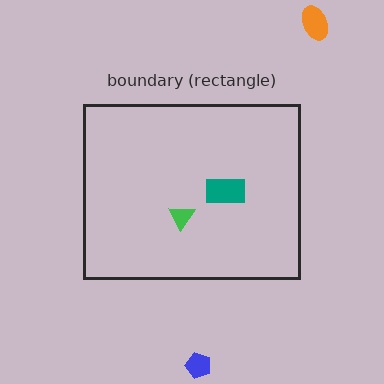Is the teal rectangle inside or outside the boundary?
Inside.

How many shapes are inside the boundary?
2 inside, 2 outside.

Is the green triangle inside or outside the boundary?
Inside.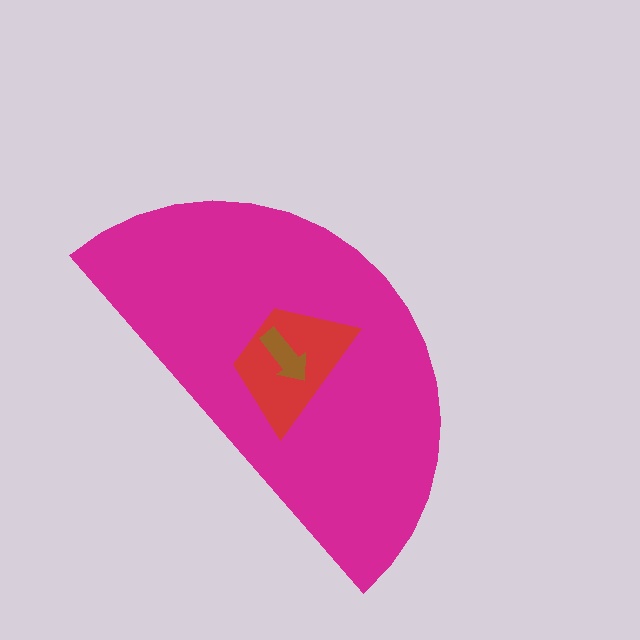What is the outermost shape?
The magenta semicircle.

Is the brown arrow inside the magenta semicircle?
Yes.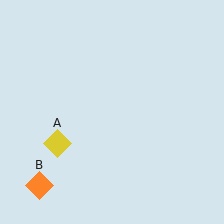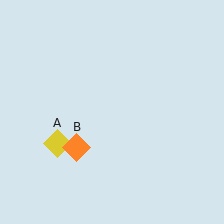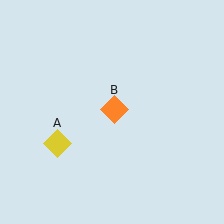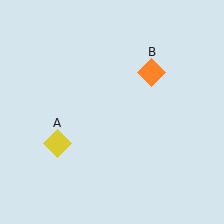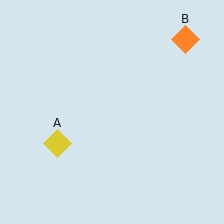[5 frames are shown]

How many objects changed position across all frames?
1 object changed position: orange diamond (object B).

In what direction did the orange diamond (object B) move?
The orange diamond (object B) moved up and to the right.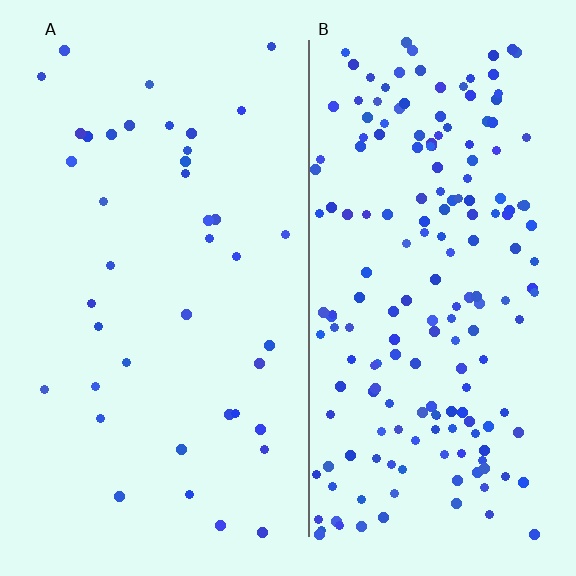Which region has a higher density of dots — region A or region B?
B (the right).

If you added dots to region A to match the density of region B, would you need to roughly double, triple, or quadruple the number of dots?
Approximately quadruple.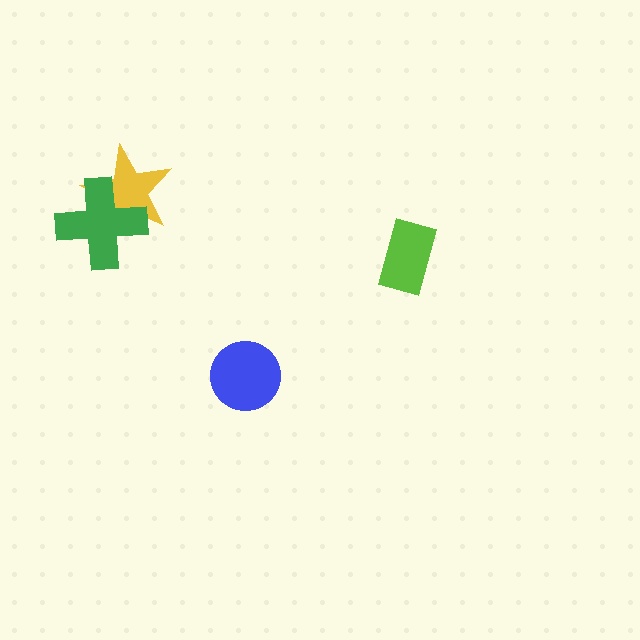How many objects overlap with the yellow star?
1 object overlaps with the yellow star.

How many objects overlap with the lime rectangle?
0 objects overlap with the lime rectangle.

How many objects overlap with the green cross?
1 object overlaps with the green cross.